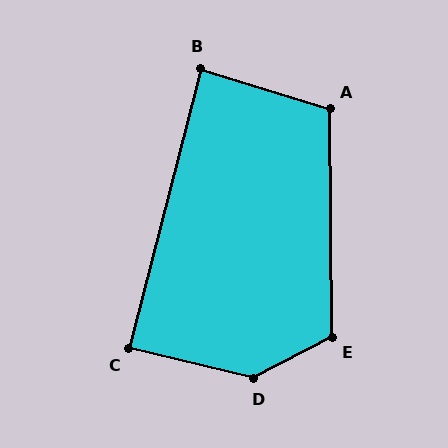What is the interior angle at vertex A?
Approximately 108 degrees (obtuse).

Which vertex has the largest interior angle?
D, at approximately 139 degrees.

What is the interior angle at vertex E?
Approximately 117 degrees (obtuse).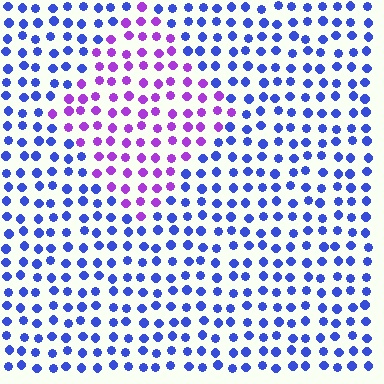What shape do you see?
I see a diamond.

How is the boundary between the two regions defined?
The boundary is defined purely by a slight shift in hue (about 51 degrees). Spacing, size, and orientation are identical on both sides.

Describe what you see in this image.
The image is filled with small blue elements in a uniform arrangement. A diamond-shaped region is visible where the elements are tinted to a slightly different hue, forming a subtle color boundary.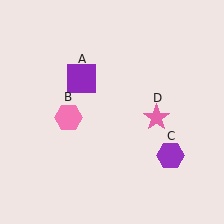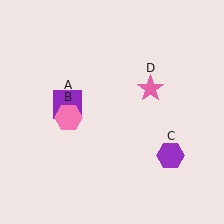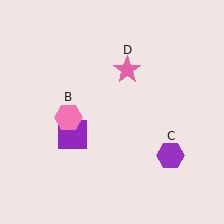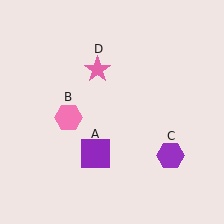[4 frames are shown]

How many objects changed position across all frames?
2 objects changed position: purple square (object A), pink star (object D).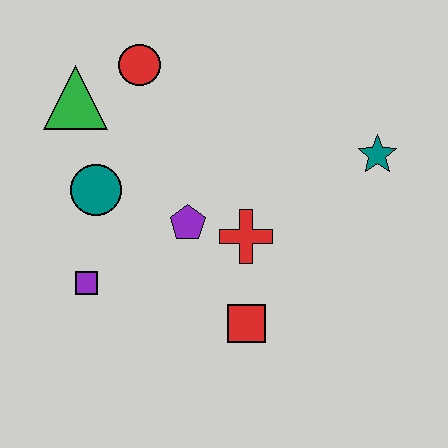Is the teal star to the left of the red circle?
No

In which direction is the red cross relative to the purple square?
The red cross is to the right of the purple square.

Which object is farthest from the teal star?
The purple square is farthest from the teal star.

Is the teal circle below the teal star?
Yes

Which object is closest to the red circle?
The green triangle is closest to the red circle.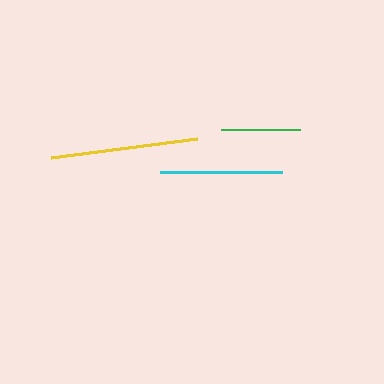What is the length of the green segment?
The green segment is approximately 79 pixels long.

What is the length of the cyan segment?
The cyan segment is approximately 122 pixels long.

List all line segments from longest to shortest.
From longest to shortest: yellow, cyan, green.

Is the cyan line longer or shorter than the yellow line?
The yellow line is longer than the cyan line.